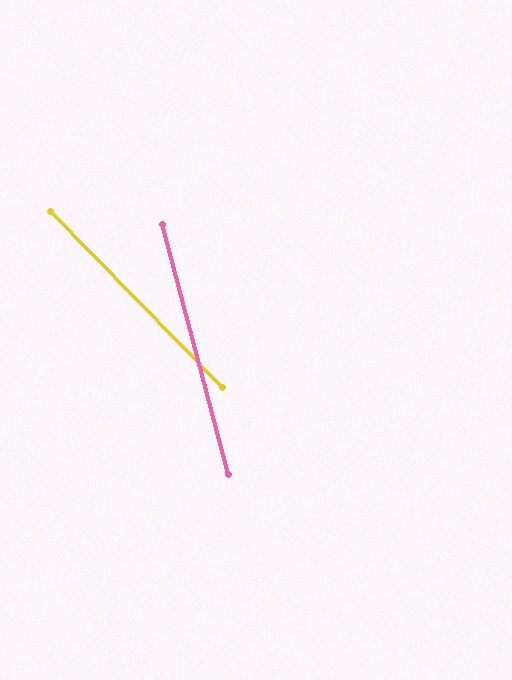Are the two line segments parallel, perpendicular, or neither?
Neither parallel nor perpendicular — they differ by about 30°.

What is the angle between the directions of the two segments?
Approximately 30 degrees.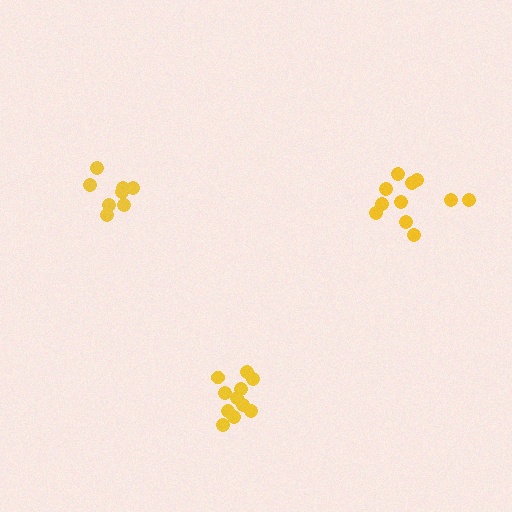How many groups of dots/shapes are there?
There are 3 groups.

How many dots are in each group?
Group 1: 11 dots, Group 2: 11 dots, Group 3: 8 dots (30 total).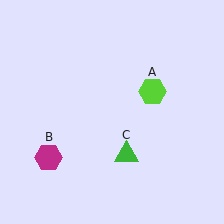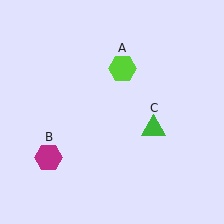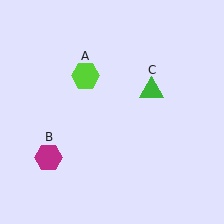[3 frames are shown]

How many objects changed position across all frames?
2 objects changed position: lime hexagon (object A), green triangle (object C).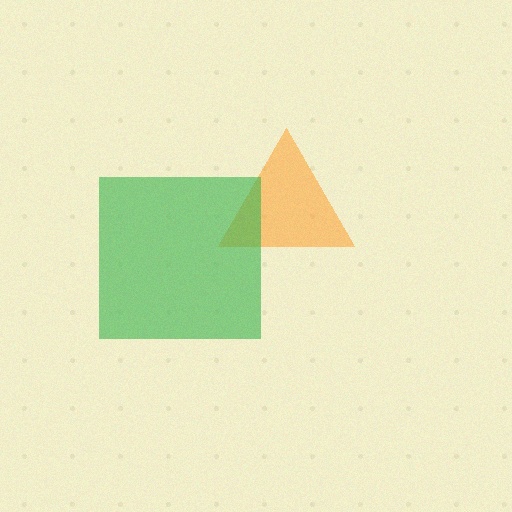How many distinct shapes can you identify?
There are 2 distinct shapes: an orange triangle, a green square.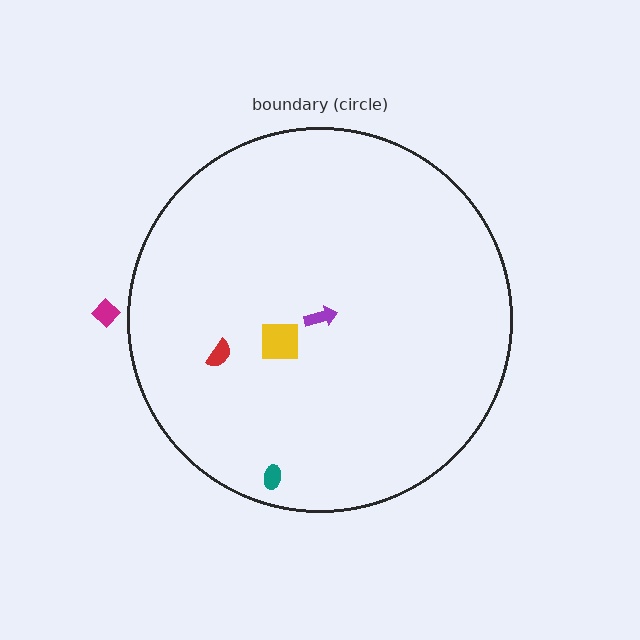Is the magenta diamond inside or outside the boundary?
Outside.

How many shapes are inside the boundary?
4 inside, 1 outside.